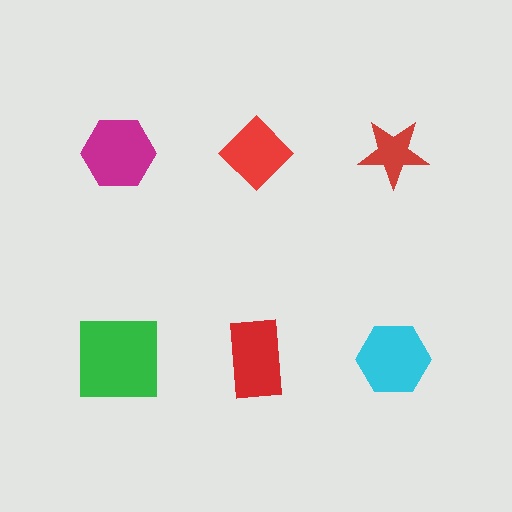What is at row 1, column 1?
A magenta hexagon.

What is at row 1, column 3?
A red star.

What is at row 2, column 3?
A cyan hexagon.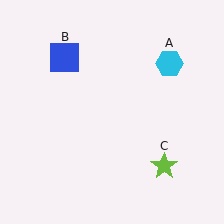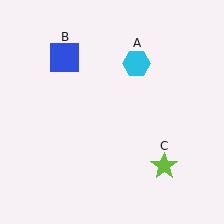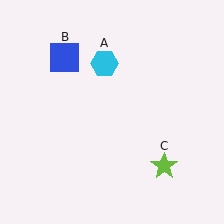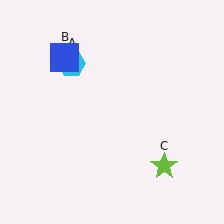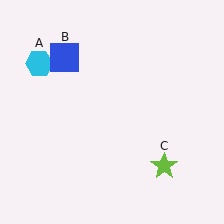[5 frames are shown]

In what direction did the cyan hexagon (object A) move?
The cyan hexagon (object A) moved left.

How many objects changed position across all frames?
1 object changed position: cyan hexagon (object A).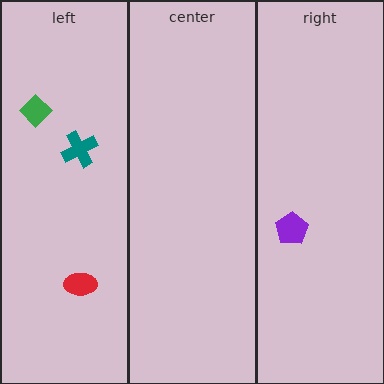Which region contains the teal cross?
The left region.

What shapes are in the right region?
The purple pentagon.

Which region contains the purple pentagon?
The right region.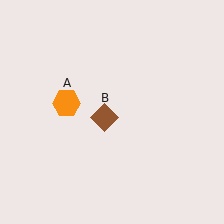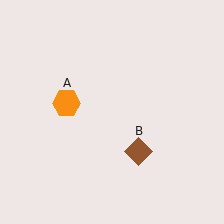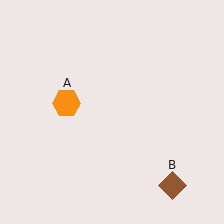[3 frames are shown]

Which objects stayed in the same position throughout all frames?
Orange hexagon (object A) remained stationary.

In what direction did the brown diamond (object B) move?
The brown diamond (object B) moved down and to the right.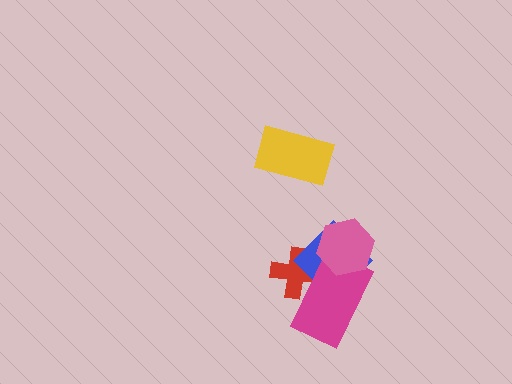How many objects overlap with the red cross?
2 objects overlap with the red cross.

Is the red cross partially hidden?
Yes, it is partially covered by another shape.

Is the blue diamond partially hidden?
Yes, it is partially covered by another shape.